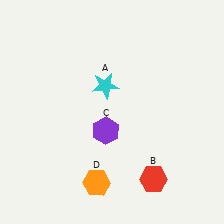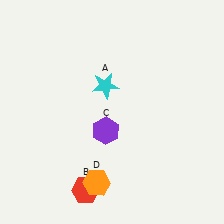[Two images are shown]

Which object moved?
The red hexagon (B) moved left.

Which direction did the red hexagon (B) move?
The red hexagon (B) moved left.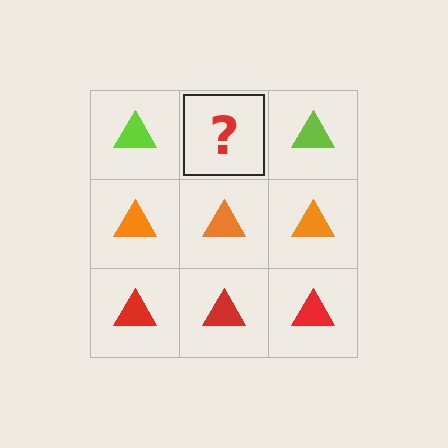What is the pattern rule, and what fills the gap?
The rule is that each row has a consistent color. The gap should be filled with a lime triangle.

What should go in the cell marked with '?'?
The missing cell should contain a lime triangle.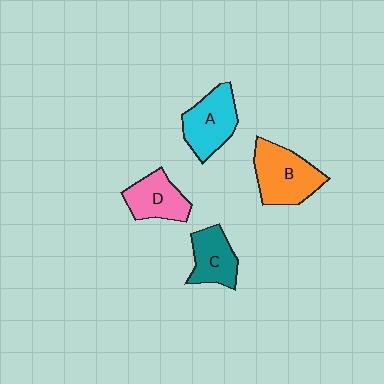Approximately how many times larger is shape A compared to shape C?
Approximately 1.3 times.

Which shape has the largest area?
Shape B (orange).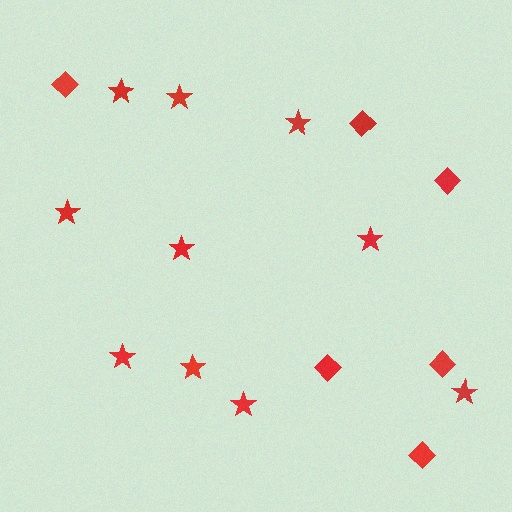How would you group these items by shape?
There are 2 groups: one group of stars (10) and one group of diamonds (6).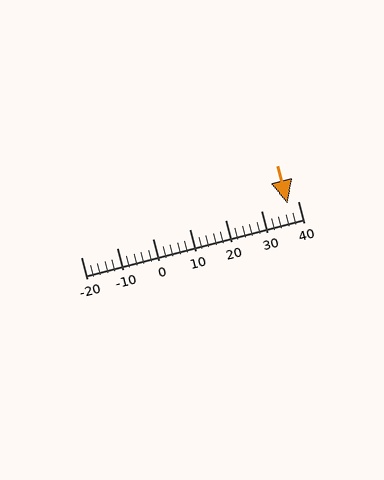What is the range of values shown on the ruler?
The ruler shows values from -20 to 40.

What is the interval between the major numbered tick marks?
The major tick marks are spaced 10 units apart.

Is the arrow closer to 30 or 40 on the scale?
The arrow is closer to 40.